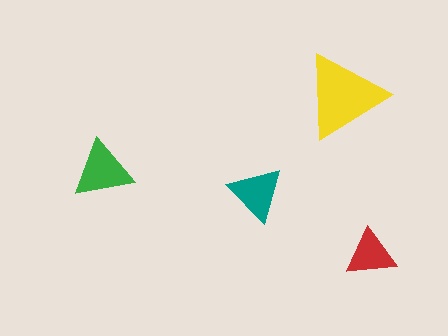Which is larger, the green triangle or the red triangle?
The green one.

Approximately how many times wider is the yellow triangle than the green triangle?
About 1.5 times wider.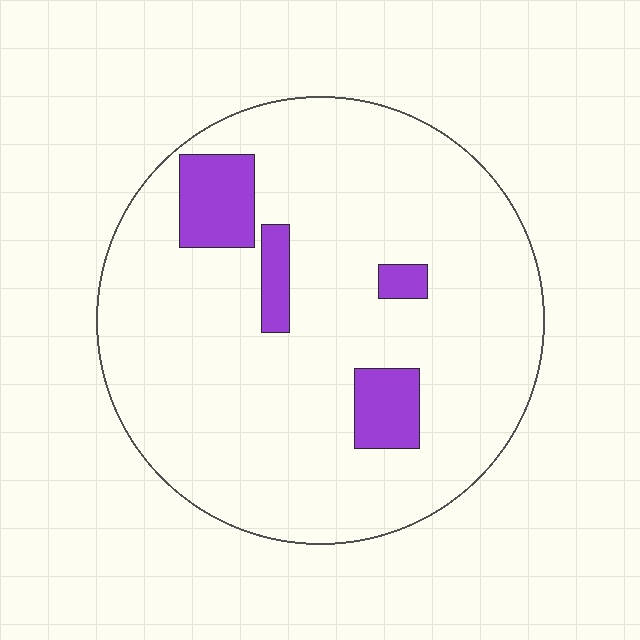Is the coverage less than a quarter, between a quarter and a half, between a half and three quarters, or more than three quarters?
Less than a quarter.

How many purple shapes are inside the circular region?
4.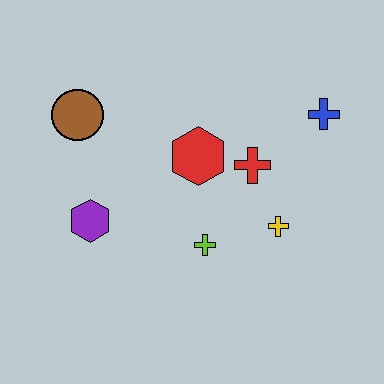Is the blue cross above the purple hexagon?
Yes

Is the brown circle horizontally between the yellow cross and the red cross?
No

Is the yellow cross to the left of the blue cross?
Yes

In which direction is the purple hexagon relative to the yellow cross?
The purple hexagon is to the left of the yellow cross.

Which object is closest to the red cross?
The red hexagon is closest to the red cross.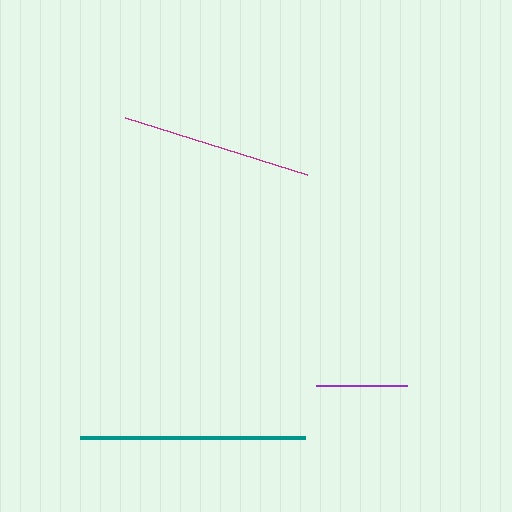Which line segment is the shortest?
The purple line is the shortest at approximately 91 pixels.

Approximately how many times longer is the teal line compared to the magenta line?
The teal line is approximately 1.2 times the length of the magenta line.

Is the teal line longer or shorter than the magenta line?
The teal line is longer than the magenta line.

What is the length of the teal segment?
The teal segment is approximately 226 pixels long.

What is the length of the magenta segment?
The magenta segment is approximately 191 pixels long.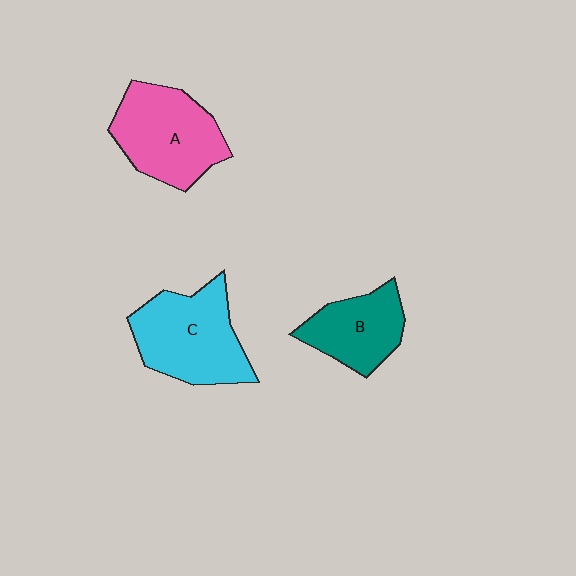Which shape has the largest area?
Shape C (cyan).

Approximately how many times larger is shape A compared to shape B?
Approximately 1.4 times.